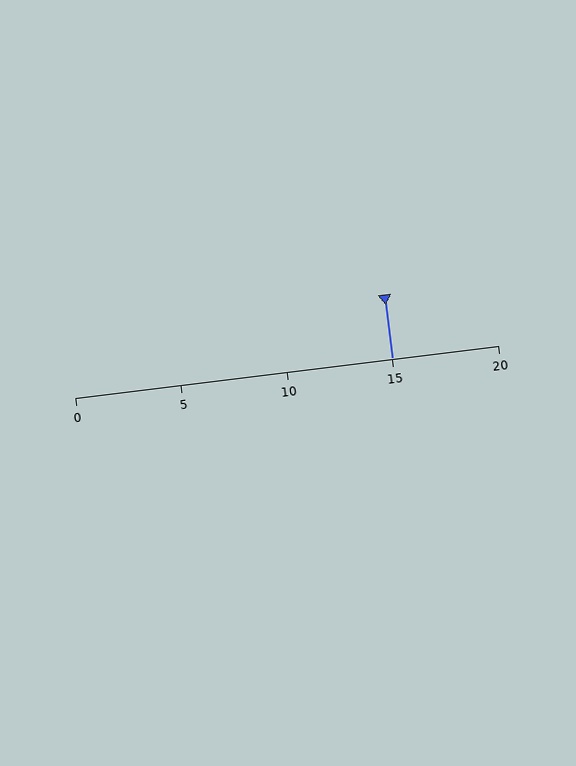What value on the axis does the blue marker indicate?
The marker indicates approximately 15.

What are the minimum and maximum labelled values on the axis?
The axis runs from 0 to 20.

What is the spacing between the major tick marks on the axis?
The major ticks are spaced 5 apart.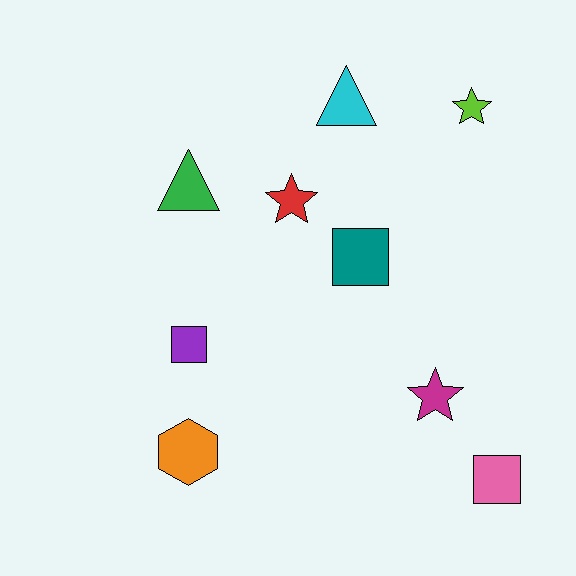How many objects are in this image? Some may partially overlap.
There are 9 objects.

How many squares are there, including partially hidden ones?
There are 3 squares.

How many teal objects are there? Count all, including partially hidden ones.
There is 1 teal object.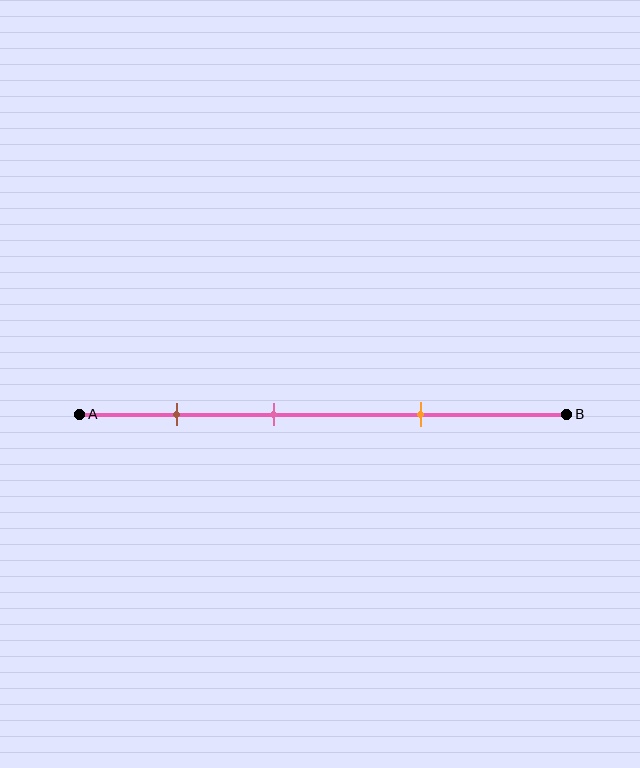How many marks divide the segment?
There are 3 marks dividing the segment.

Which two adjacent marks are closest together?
The brown and pink marks are the closest adjacent pair.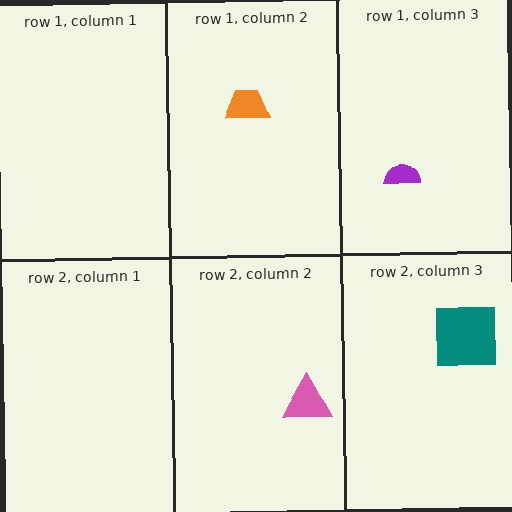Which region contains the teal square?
The row 2, column 3 region.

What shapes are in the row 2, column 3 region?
The teal square.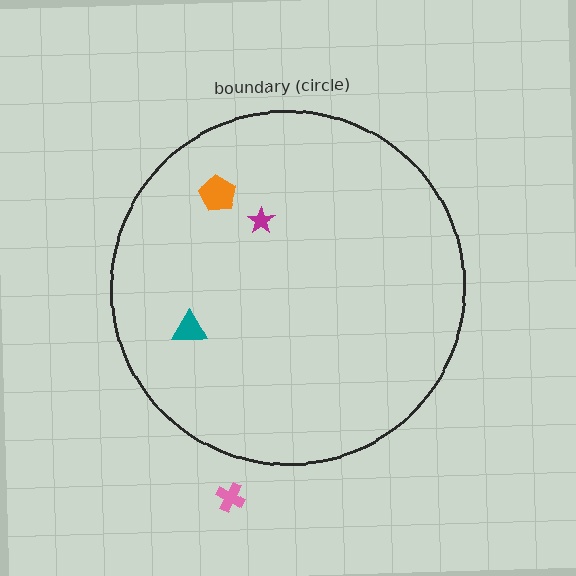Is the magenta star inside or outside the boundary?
Inside.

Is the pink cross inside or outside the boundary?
Outside.